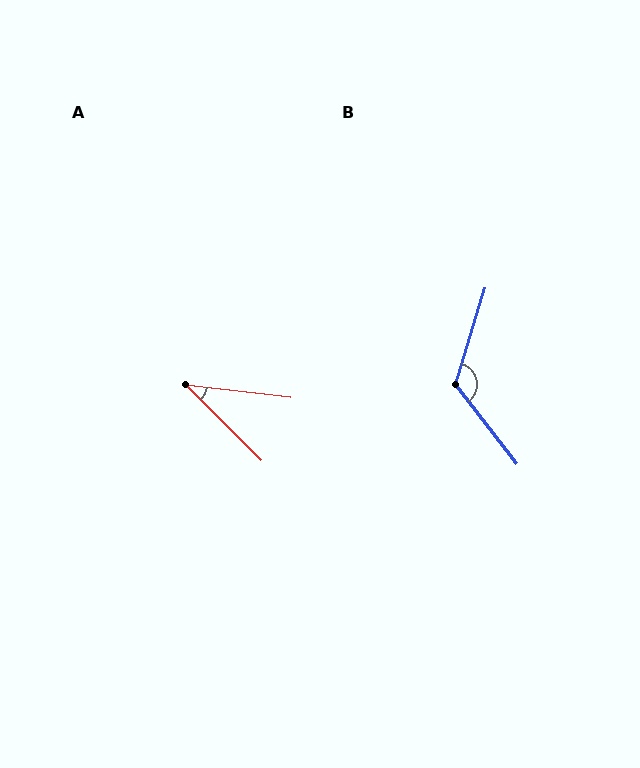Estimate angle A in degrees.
Approximately 38 degrees.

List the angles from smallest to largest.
A (38°), B (125°).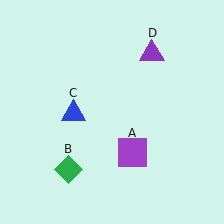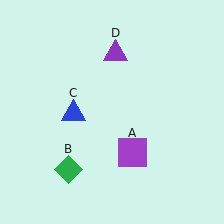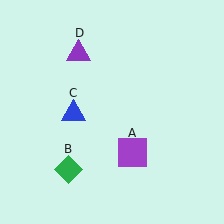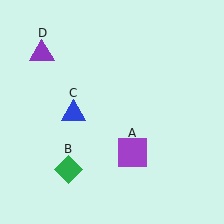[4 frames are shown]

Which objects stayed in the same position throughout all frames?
Purple square (object A) and green diamond (object B) and blue triangle (object C) remained stationary.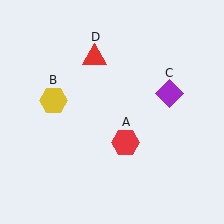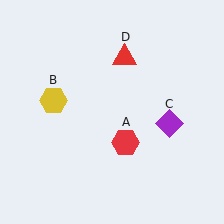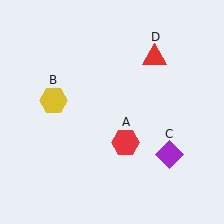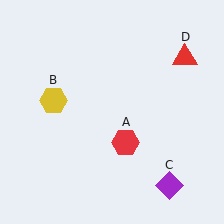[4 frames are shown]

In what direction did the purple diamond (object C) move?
The purple diamond (object C) moved down.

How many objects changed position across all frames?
2 objects changed position: purple diamond (object C), red triangle (object D).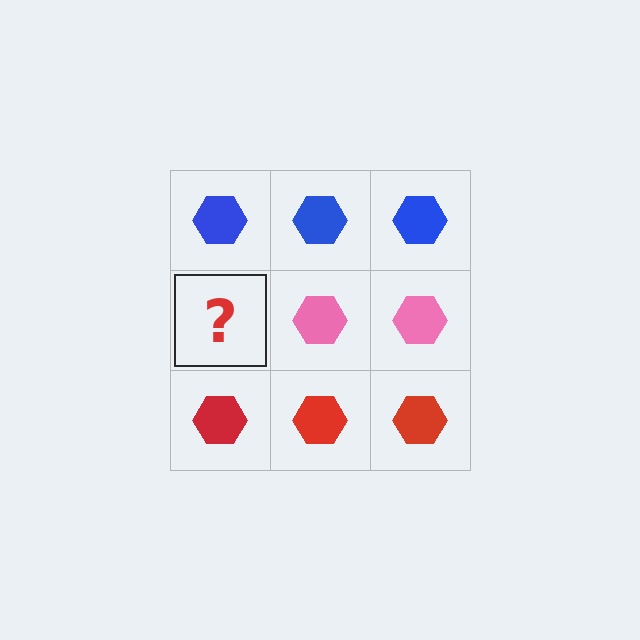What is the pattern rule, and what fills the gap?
The rule is that each row has a consistent color. The gap should be filled with a pink hexagon.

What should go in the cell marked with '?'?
The missing cell should contain a pink hexagon.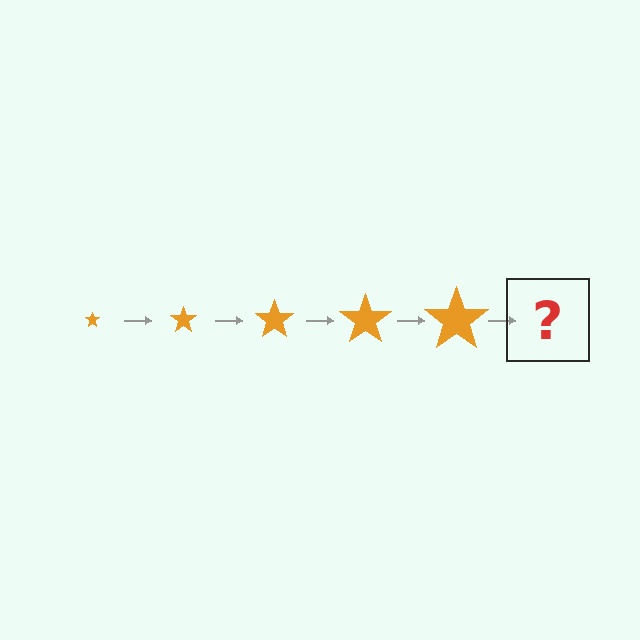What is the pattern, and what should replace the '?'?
The pattern is that the star gets progressively larger each step. The '?' should be an orange star, larger than the previous one.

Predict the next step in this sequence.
The next step is an orange star, larger than the previous one.